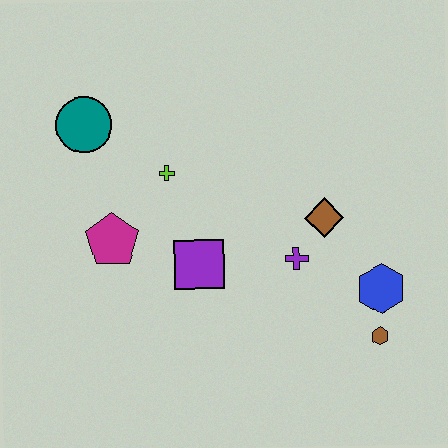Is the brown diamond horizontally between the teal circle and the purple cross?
No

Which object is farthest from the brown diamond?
The teal circle is farthest from the brown diamond.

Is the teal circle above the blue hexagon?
Yes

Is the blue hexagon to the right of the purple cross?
Yes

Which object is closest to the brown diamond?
The purple cross is closest to the brown diamond.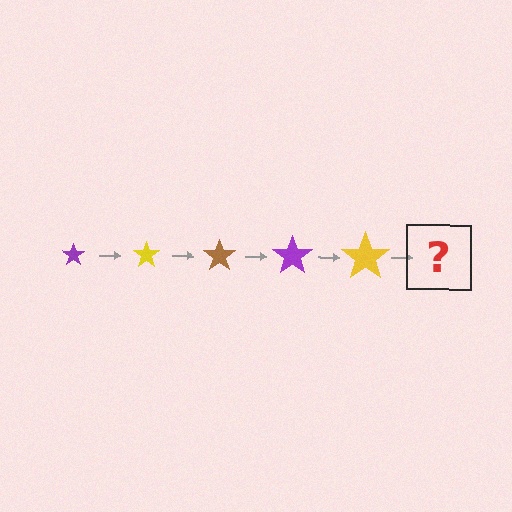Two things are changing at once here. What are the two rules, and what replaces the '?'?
The two rules are that the star grows larger each step and the color cycles through purple, yellow, and brown. The '?' should be a brown star, larger than the previous one.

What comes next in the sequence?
The next element should be a brown star, larger than the previous one.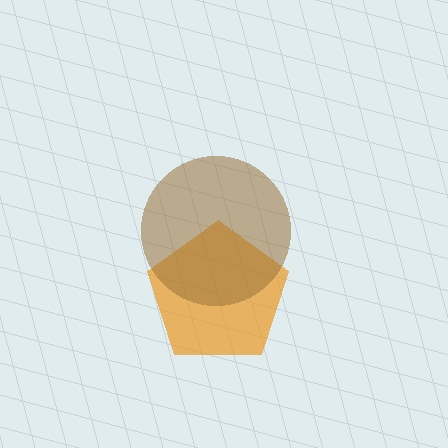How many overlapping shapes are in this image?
There are 2 overlapping shapes in the image.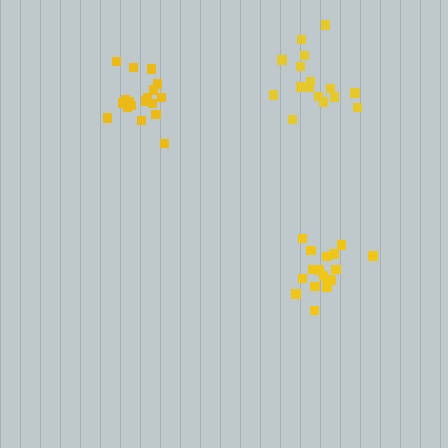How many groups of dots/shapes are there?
There are 3 groups.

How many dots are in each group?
Group 1: 18 dots, Group 2: 16 dots, Group 3: 18 dots (52 total).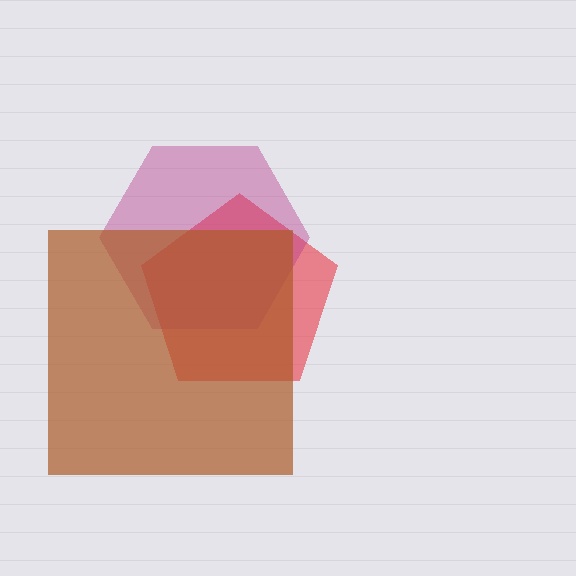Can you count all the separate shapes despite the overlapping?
Yes, there are 3 separate shapes.